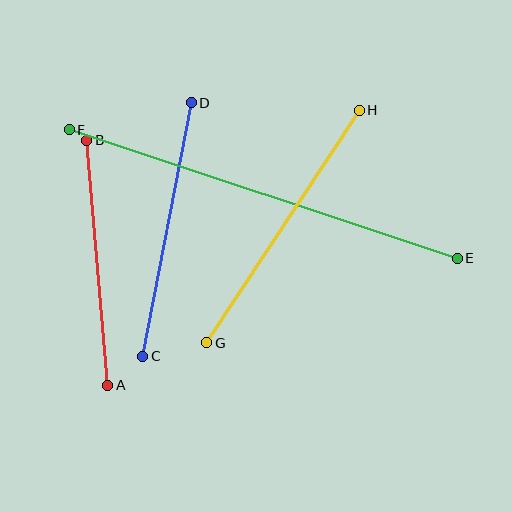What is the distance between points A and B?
The distance is approximately 246 pixels.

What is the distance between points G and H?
The distance is approximately 278 pixels.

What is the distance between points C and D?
The distance is approximately 258 pixels.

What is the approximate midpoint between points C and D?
The midpoint is at approximately (167, 229) pixels.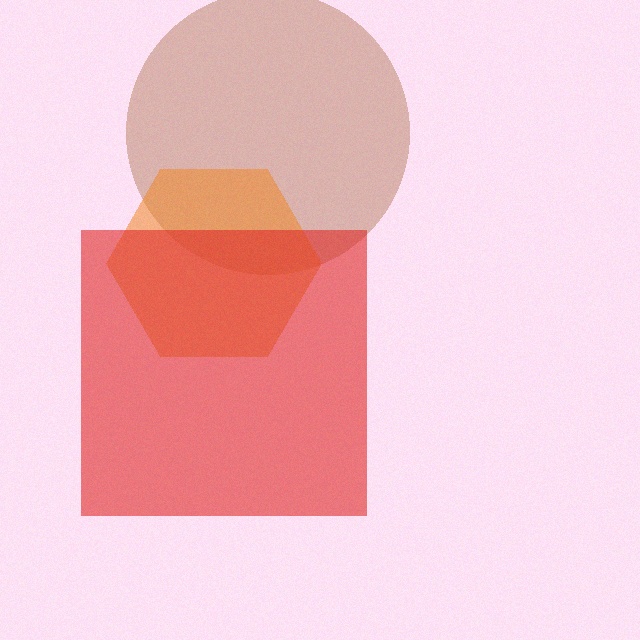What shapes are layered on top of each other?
The layered shapes are: a brown circle, an orange hexagon, a red square.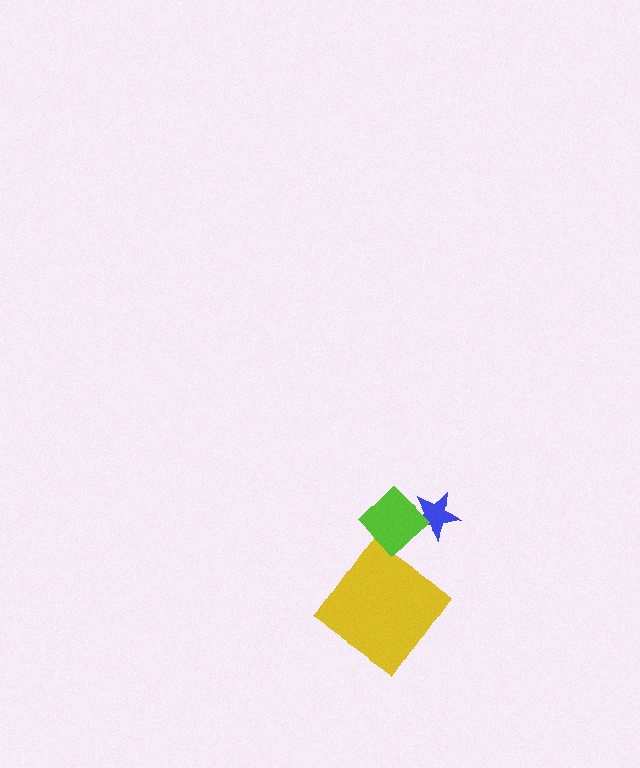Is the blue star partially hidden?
Yes, it is partially covered by another shape.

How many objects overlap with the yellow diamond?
0 objects overlap with the yellow diamond.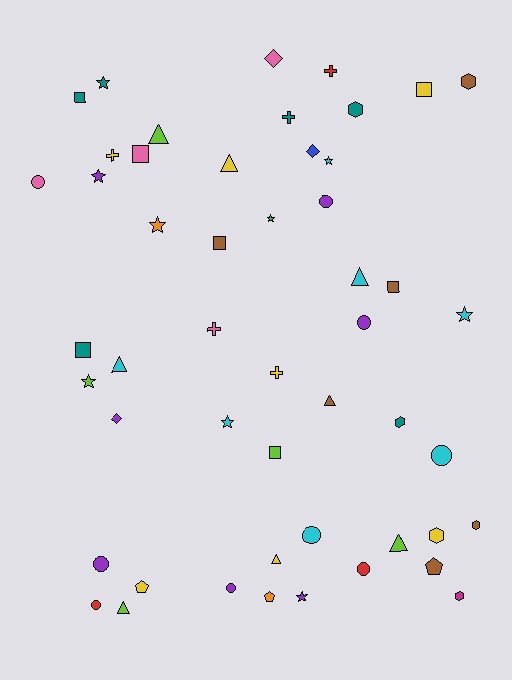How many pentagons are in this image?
There are 3 pentagons.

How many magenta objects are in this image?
There is 1 magenta object.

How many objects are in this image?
There are 50 objects.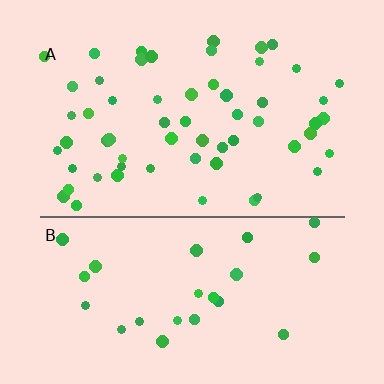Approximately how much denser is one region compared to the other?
Approximately 2.2× — region A over region B.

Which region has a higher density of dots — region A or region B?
A (the top).